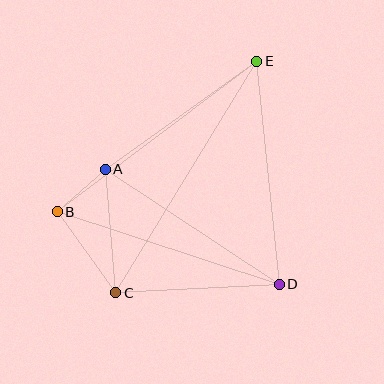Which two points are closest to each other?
Points A and B are closest to each other.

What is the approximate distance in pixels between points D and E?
The distance between D and E is approximately 224 pixels.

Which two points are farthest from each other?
Points C and E are farthest from each other.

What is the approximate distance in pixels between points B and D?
The distance between B and D is approximately 234 pixels.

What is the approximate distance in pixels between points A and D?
The distance between A and D is approximately 209 pixels.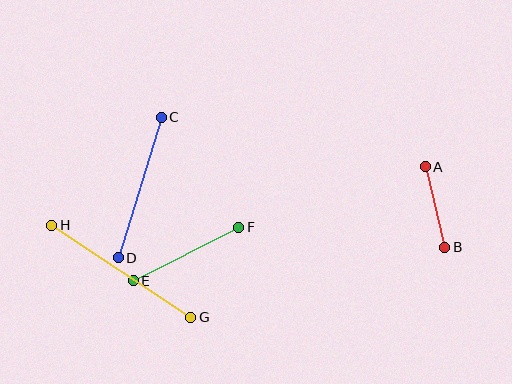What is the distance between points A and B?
The distance is approximately 83 pixels.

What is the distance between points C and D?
The distance is approximately 147 pixels.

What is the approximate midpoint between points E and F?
The midpoint is at approximately (186, 254) pixels.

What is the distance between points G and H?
The distance is approximately 167 pixels.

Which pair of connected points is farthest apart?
Points G and H are farthest apart.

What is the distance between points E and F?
The distance is approximately 118 pixels.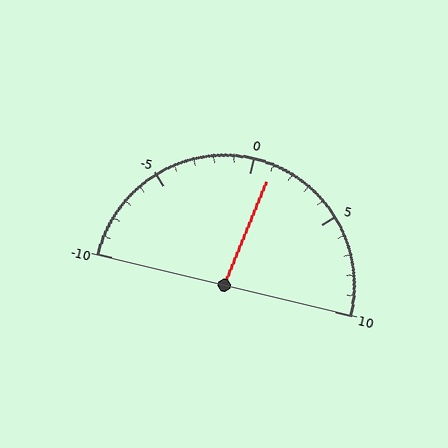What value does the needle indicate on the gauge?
The needle indicates approximately 1.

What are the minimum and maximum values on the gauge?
The gauge ranges from -10 to 10.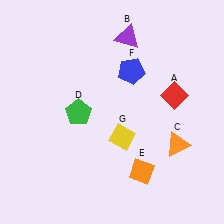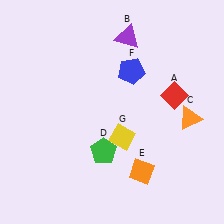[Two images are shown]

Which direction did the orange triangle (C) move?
The orange triangle (C) moved up.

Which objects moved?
The objects that moved are: the orange triangle (C), the green pentagon (D).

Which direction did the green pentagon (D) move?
The green pentagon (D) moved down.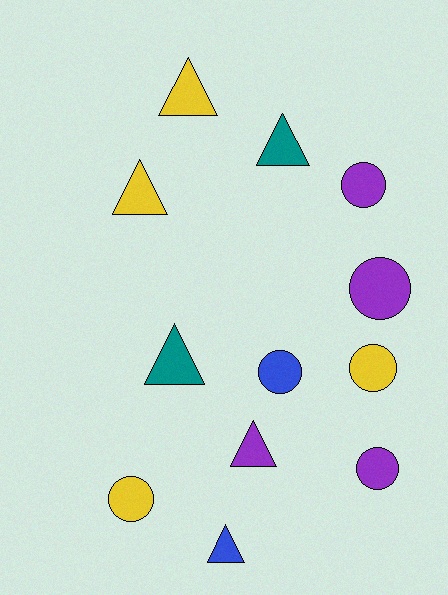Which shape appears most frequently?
Triangle, with 6 objects.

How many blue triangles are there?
There is 1 blue triangle.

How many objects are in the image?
There are 12 objects.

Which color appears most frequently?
Yellow, with 4 objects.